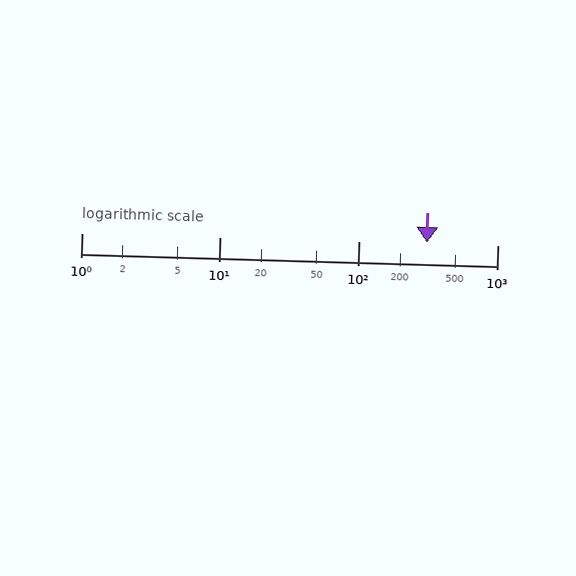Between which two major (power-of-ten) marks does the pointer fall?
The pointer is between 100 and 1000.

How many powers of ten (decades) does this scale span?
The scale spans 3 decades, from 1 to 1000.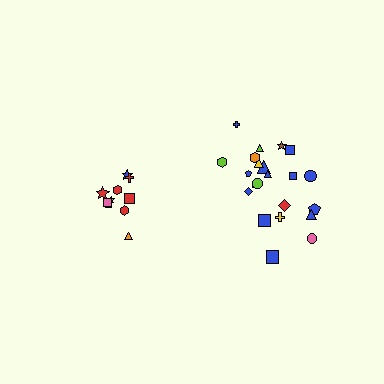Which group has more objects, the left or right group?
The right group.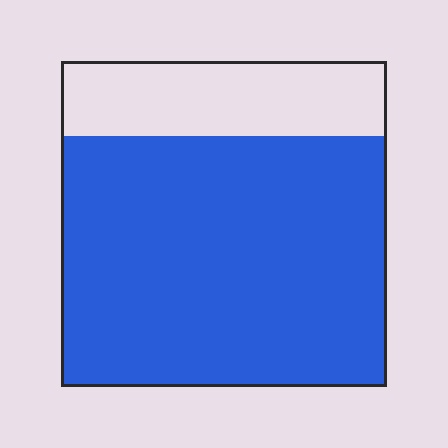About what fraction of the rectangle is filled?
About three quarters (3/4).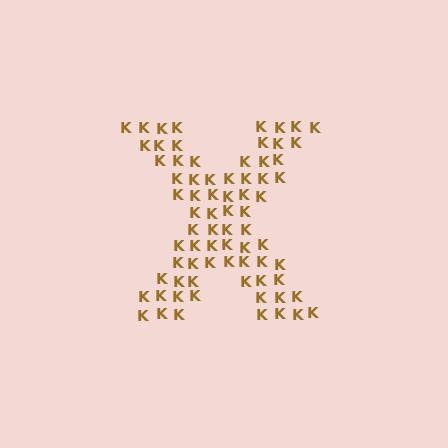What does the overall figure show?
The overall figure shows the letter X.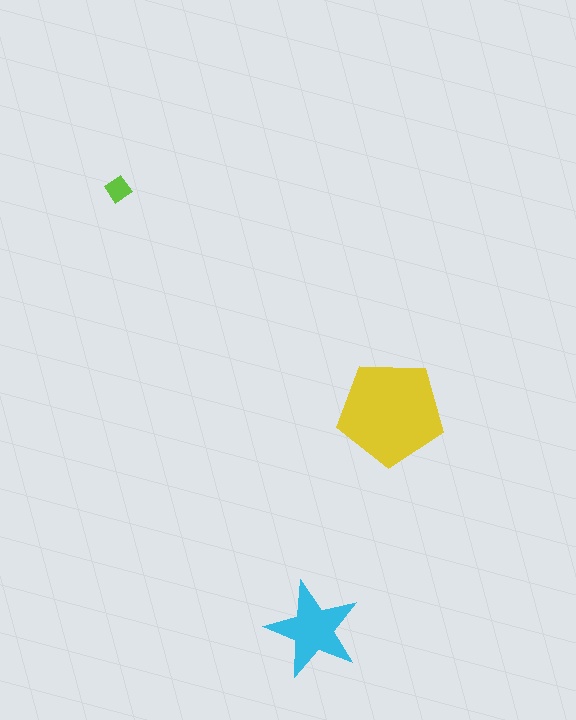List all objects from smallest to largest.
The lime diamond, the cyan star, the yellow pentagon.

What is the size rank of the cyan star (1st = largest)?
2nd.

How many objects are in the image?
There are 3 objects in the image.